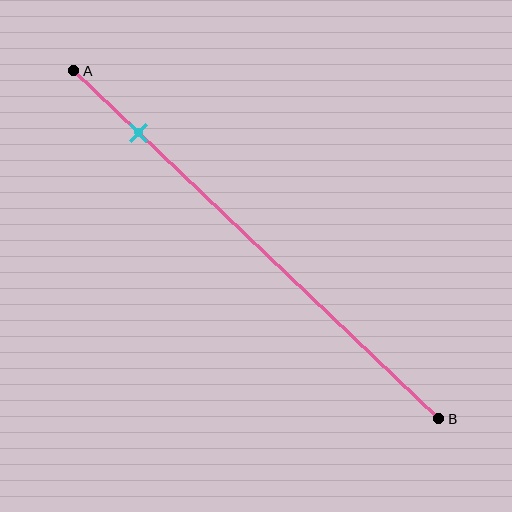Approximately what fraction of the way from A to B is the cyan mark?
The cyan mark is approximately 20% of the way from A to B.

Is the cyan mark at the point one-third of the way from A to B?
No, the mark is at about 20% from A, not at the 33% one-third point.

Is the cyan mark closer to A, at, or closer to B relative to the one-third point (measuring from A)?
The cyan mark is closer to point A than the one-third point of segment AB.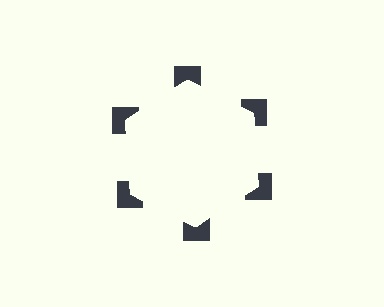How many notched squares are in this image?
There are 6 — one at each vertex of the illusory hexagon.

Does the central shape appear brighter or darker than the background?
It typically appears slightly brighter than the background, even though no actual brightness change is drawn.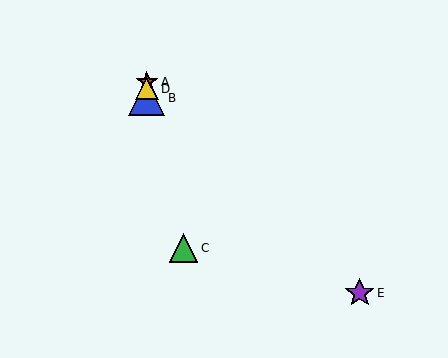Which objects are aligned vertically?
Objects A, B, D are aligned vertically.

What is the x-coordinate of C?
Object C is at x≈184.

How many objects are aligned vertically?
3 objects (A, B, D) are aligned vertically.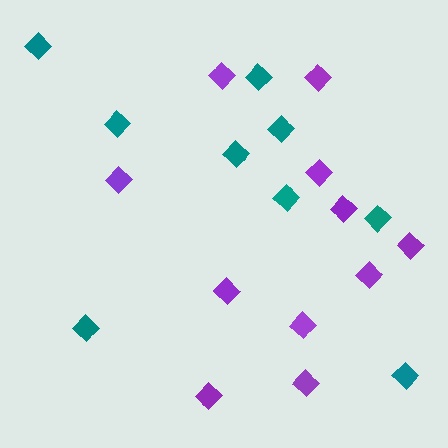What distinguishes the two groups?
There are 2 groups: one group of teal diamonds (9) and one group of purple diamonds (11).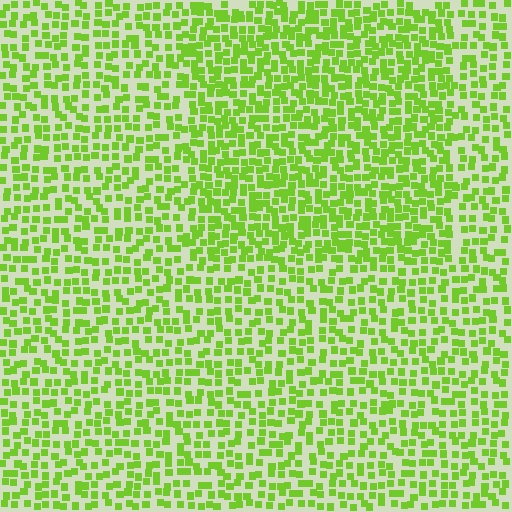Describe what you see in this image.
The image contains small lime elements arranged at two different densities. A rectangle-shaped region is visible where the elements are more densely packed than the surrounding area.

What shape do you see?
I see a rectangle.